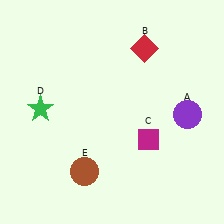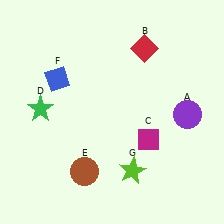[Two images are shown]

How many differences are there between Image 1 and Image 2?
There are 2 differences between the two images.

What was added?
A blue diamond (F), a lime star (G) were added in Image 2.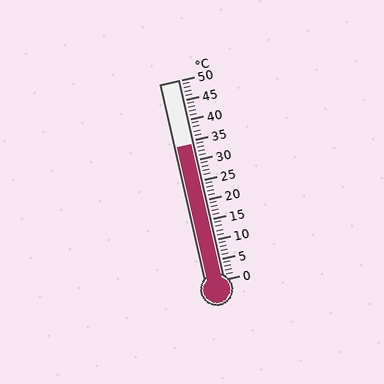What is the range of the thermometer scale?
The thermometer scale ranges from 0°C to 50°C.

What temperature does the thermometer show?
The thermometer shows approximately 34°C.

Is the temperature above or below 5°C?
The temperature is above 5°C.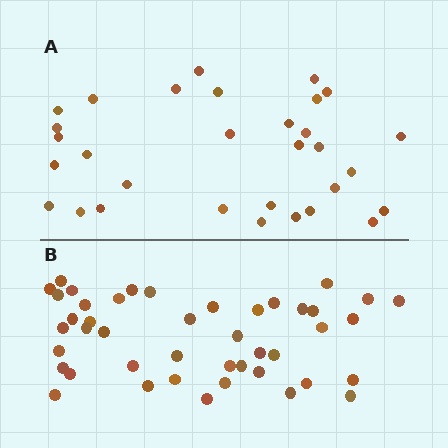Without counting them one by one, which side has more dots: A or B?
Region B (the bottom region) has more dots.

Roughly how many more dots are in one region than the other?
Region B has approximately 15 more dots than region A.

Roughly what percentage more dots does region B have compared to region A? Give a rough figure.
About 40% more.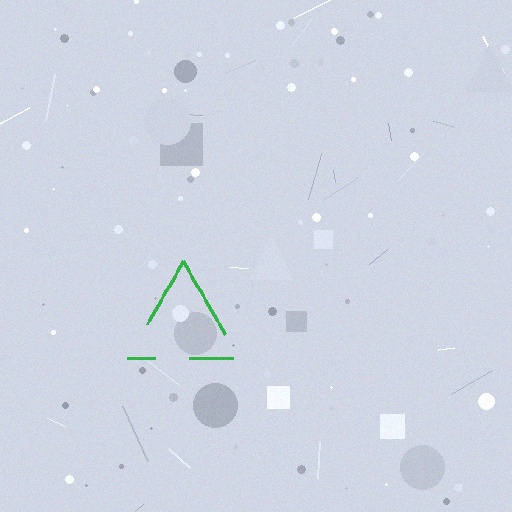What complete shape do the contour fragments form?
The contour fragments form a triangle.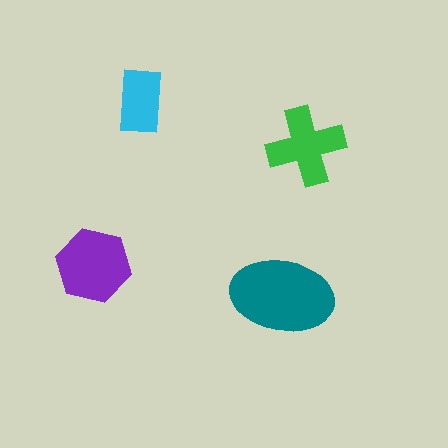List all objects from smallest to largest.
The cyan rectangle, the green cross, the purple hexagon, the teal ellipse.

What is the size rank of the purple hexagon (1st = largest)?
2nd.